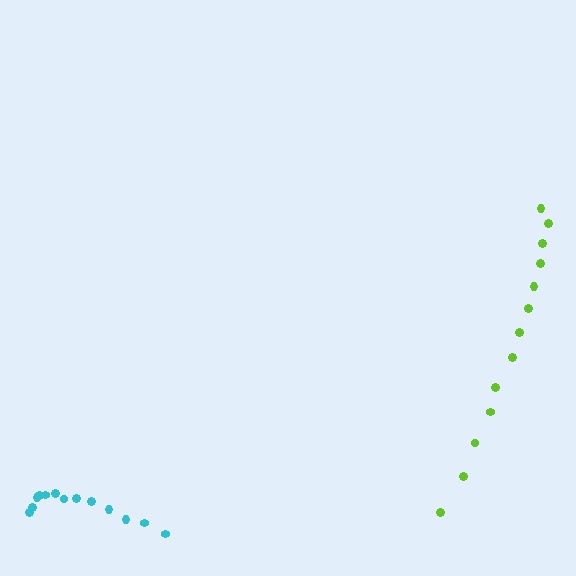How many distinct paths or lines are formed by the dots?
There are 2 distinct paths.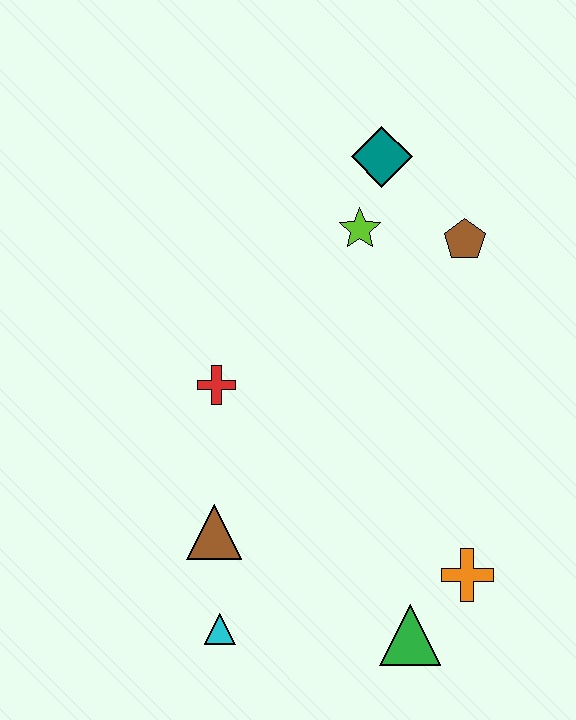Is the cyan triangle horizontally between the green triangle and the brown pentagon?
No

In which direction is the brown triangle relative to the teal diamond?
The brown triangle is below the teal diamond.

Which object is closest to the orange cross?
The green triangle is closest to the orange cross.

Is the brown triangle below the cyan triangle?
No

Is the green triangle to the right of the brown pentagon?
No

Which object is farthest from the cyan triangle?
The teal diamond is farthest from the cyan triangle.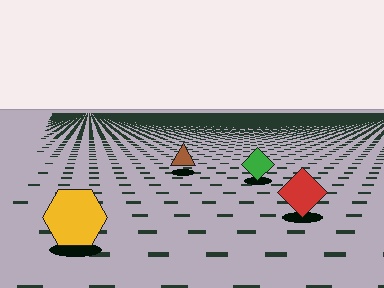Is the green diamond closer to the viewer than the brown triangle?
Yes. The green diamond is closer — you can tell from the texture gradient: the ground texture is coarser near it.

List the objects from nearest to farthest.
From nearest to farthest: the yellow hexagon, the red diamond, the green diamond, the brown triangle.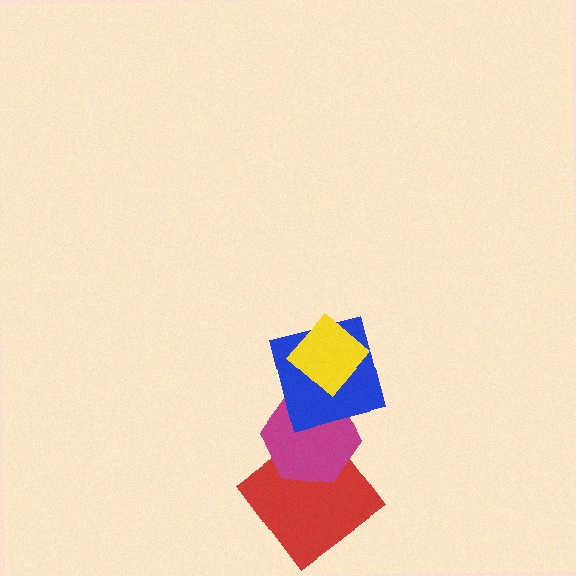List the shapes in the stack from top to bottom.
From top to bottom: the yellow diamond, the blue square, the magenta hexagon, the red diamond.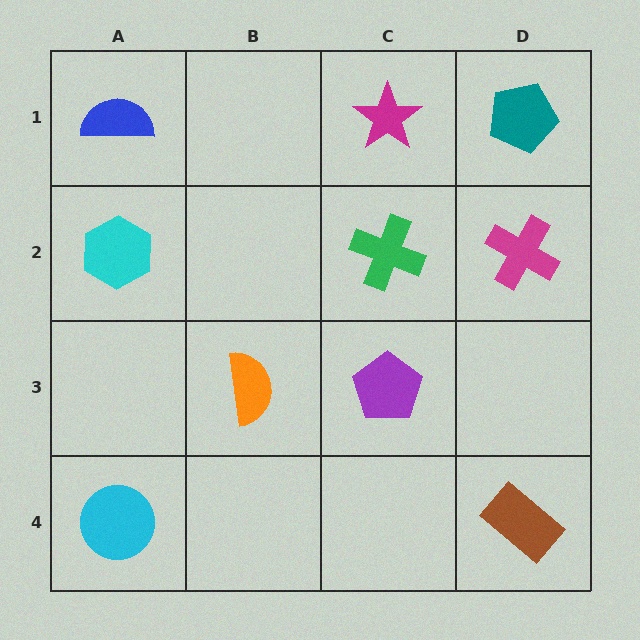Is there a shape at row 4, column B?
No, that cell is empty.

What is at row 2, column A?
A cyan hexagon.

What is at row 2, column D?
A magenta cross.